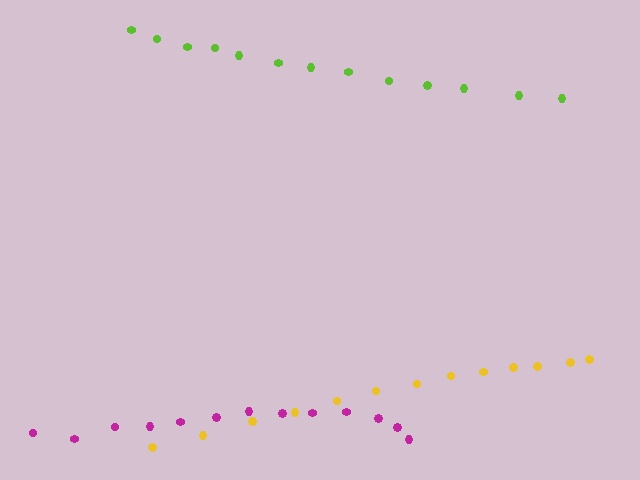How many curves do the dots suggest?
There are 3 distinct paths.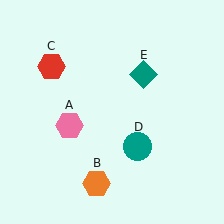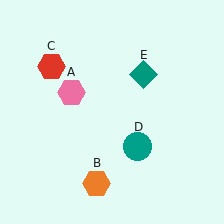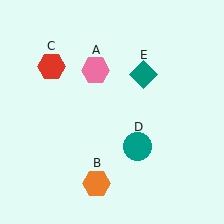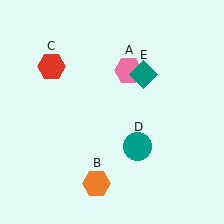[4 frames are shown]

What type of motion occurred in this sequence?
The pink hexagon (object A) rotated clockwise around the center of the scene.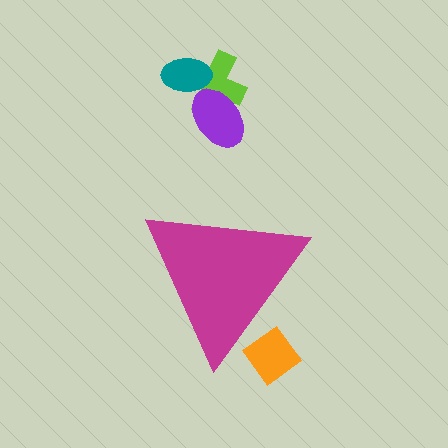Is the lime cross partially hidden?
No, the lime cross is fully visible.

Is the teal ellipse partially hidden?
No, the teal ellipse is fully visible.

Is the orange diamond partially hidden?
Yes, the orange diamond is partially hidden behind the magenta triangle.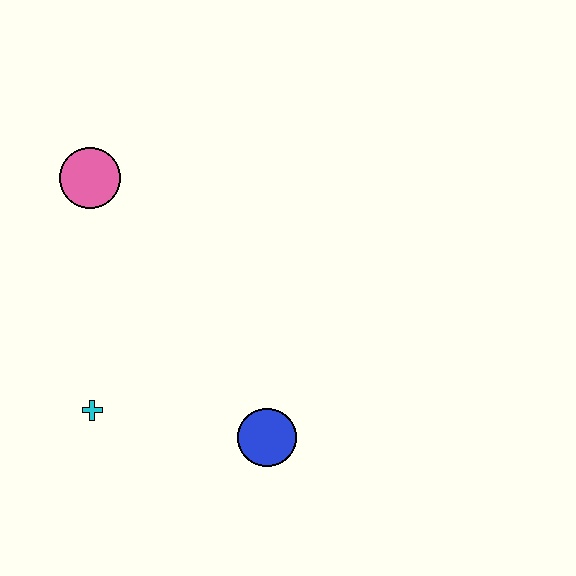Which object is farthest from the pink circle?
The blue circle is farthest from the pink circle.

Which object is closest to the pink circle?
The cyan cross is closest to the pink circle.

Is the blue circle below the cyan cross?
Yes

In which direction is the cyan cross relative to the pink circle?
The cyan cross is below the pink circle.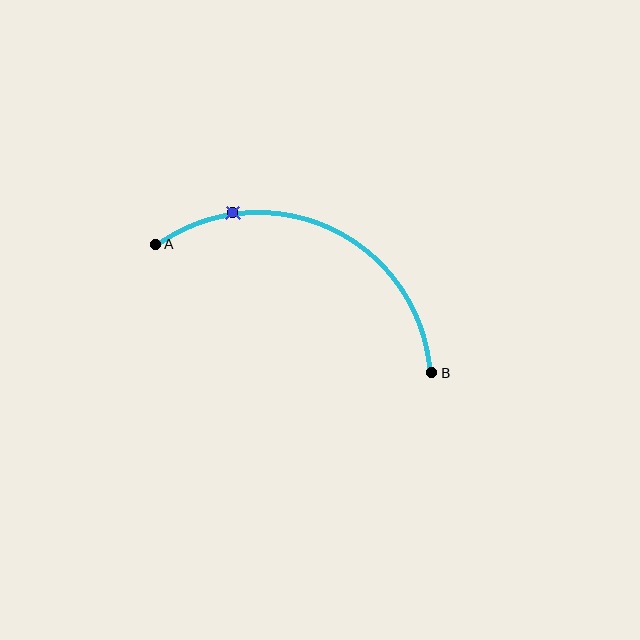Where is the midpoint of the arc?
The arc midpoint is the point on the curve farthest from the straight line joining A and B. It sits above that line.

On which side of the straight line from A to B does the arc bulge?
The arc bulges above the straight line connecting A and B.